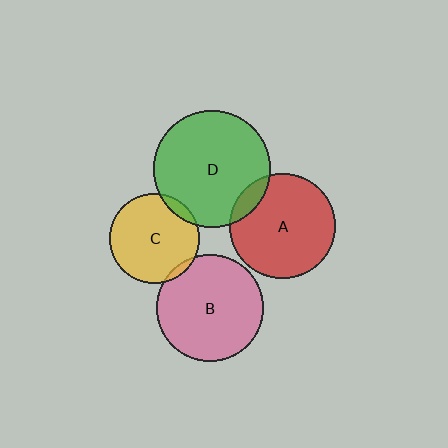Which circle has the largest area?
Circle D (green).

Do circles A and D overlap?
Yes.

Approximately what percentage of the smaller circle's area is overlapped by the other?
Approximately 10%.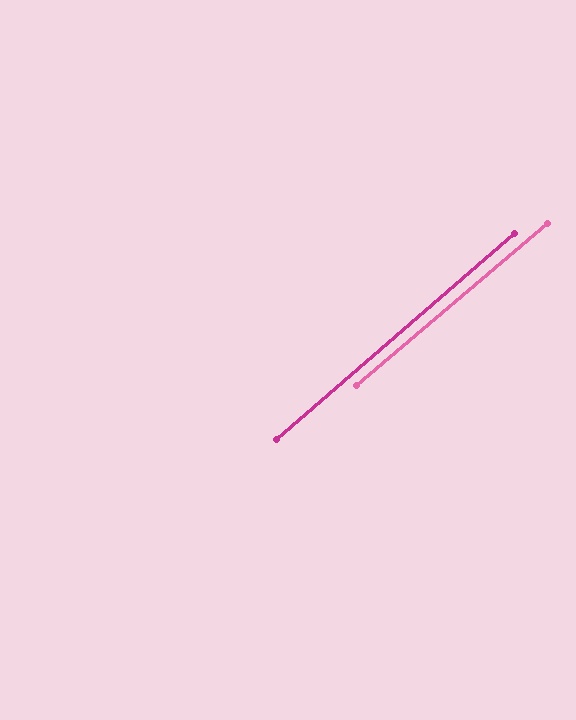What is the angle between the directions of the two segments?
Approximately 1 degree.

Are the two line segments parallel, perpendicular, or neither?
Parallel — their directions differ by only 0.6°.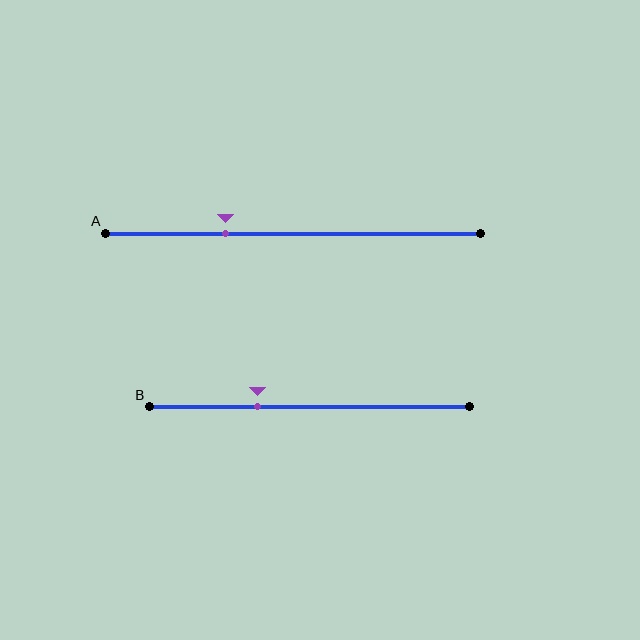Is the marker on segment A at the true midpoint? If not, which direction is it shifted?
No, the marker on segment A is shifted to the left by about 18% of the segment length.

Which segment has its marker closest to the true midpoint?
Segment B has its marker closest to the true midpoint.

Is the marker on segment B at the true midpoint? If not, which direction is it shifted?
No, the marker on segment B is shifted to the left by about 16% of the segment length.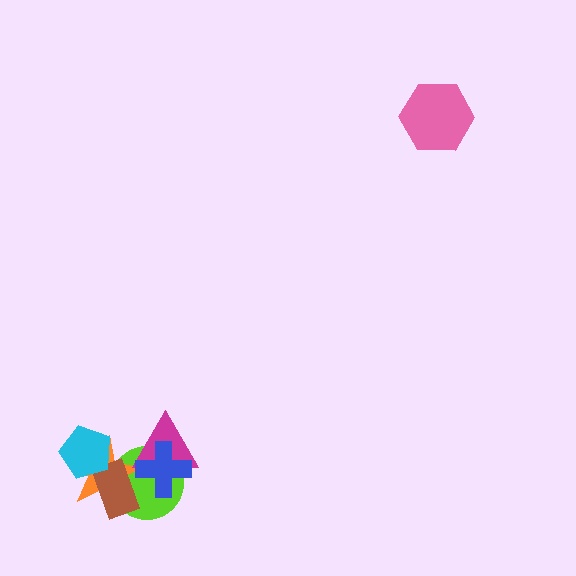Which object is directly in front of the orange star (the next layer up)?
The brown rectangle is directly in front of the orange star.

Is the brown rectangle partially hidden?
Yes, it is partially covered by another shape.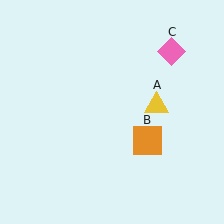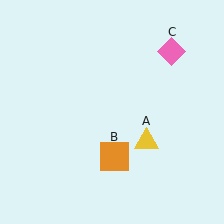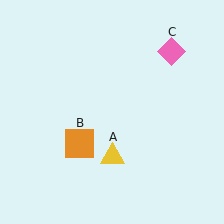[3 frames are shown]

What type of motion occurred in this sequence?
The yellow triangle (object A), orange square (object B) rotated clockwise around the center of the scene.